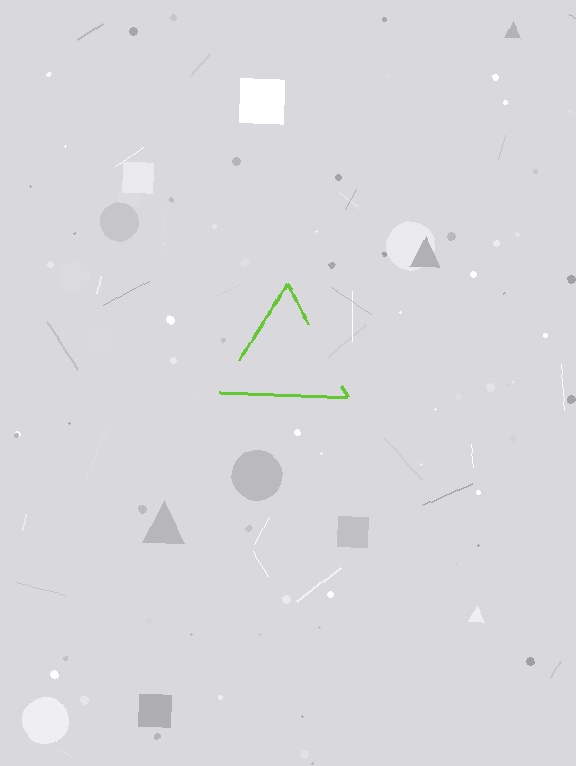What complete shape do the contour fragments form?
The contour fragments form a triangle.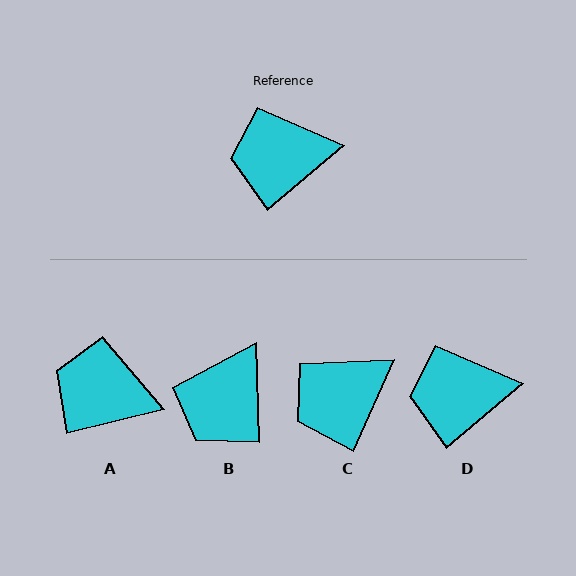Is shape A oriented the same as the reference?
No, it is off by about 26 degrees.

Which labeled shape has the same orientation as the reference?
D.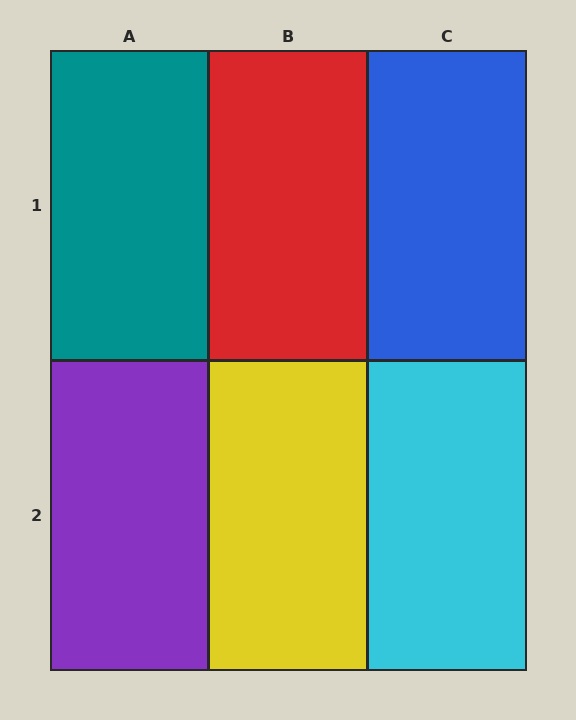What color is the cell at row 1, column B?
Red.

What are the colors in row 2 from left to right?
Purple, yellow, cyan.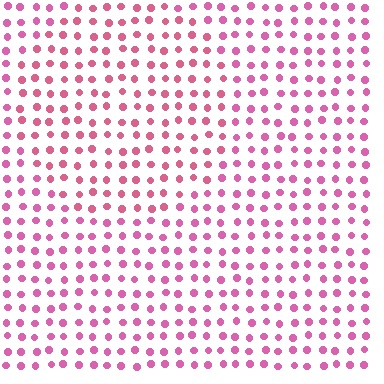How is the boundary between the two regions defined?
The boundary is defined purely by a slight shift in hue (about 18 degrees). Spacing, size, and orientation are identical on both sides.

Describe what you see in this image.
The image is filled with small pink elements in a uniform arrangement. A circle-shaped region is visible where the elements are tinted to a slightly different hue, forming a subtle color boundary.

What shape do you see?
I see a circle.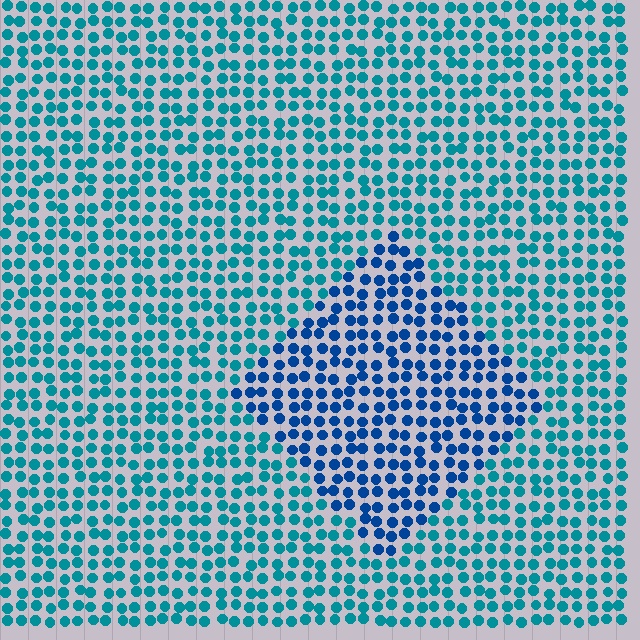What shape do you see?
I see a diamond.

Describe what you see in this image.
The image is filled with small teal elements in a uniform arrangement. A diamond-shaped region is visible where the elements are tinted to a slightly different hue, forming a subtle color boundary.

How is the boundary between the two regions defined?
The boundary is defined purely by a slight shift in hue (about 30 degrees). Spacing, size, and orientation are identical on both sides.